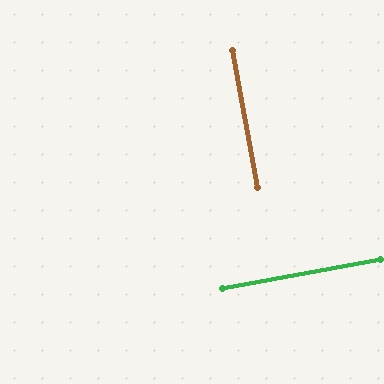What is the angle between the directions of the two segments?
Approximately 90 degrees.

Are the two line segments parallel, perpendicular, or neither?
Perpendicular — they meet at approximately 90°.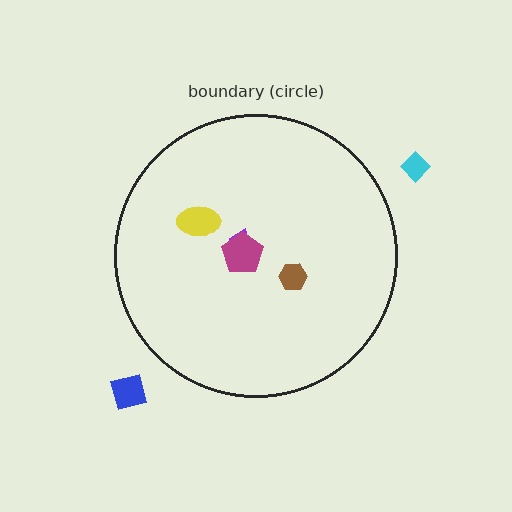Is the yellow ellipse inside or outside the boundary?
Inside.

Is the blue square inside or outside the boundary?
Outside.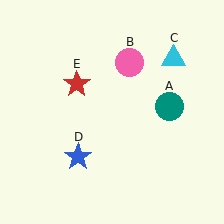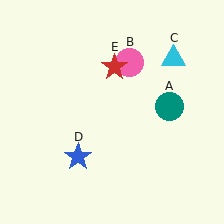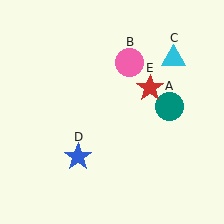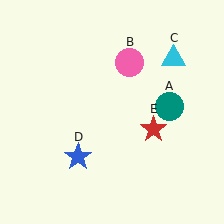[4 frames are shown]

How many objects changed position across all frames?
1 object changed position: red star (object E).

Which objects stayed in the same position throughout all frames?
Teal circle (object A) and pink circle (object B) and cyan triangle (object C) and blue star (object D) remained stationary.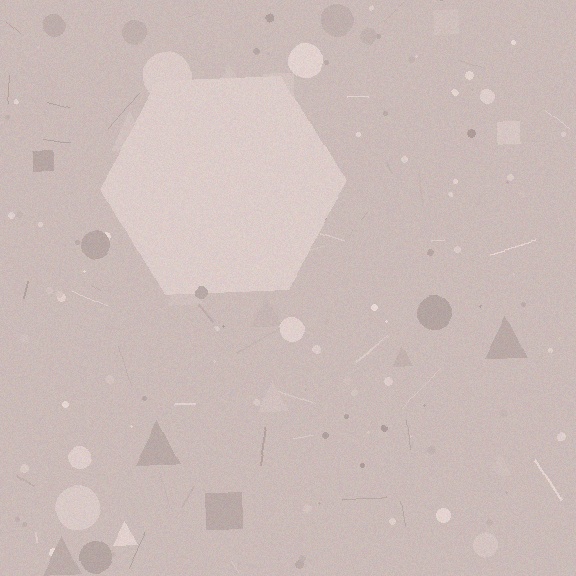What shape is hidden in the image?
A hexagon is hidden in the image.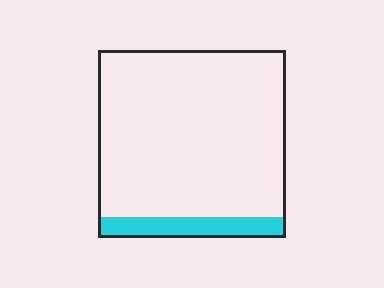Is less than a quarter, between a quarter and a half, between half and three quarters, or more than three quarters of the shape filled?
Less than a quarter.